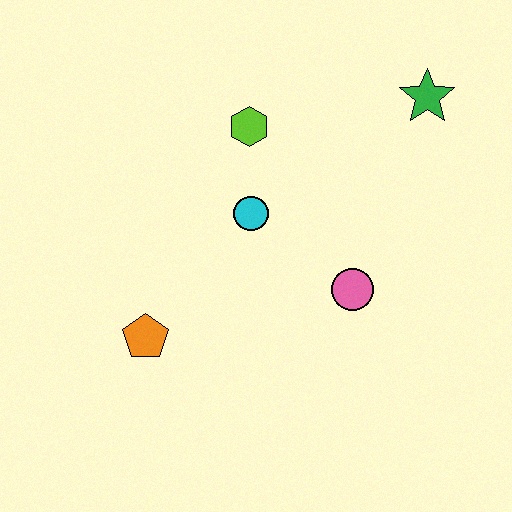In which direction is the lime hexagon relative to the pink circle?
The lime hexagon is above the pink circle.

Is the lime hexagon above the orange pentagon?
Yes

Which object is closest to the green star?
The lime hexagon is closest to the green star.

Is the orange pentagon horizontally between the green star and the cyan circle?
No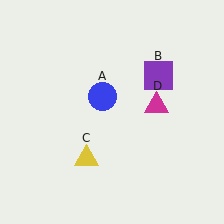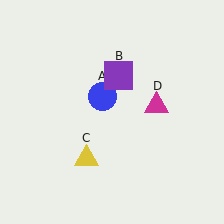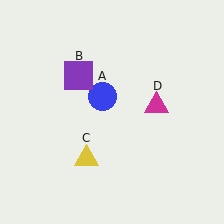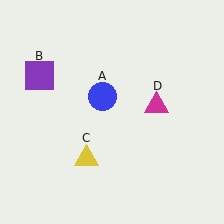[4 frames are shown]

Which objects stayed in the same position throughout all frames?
Blue circle (object A) and yellow triangle (object C) and magenta triangle (object D) remained stationary.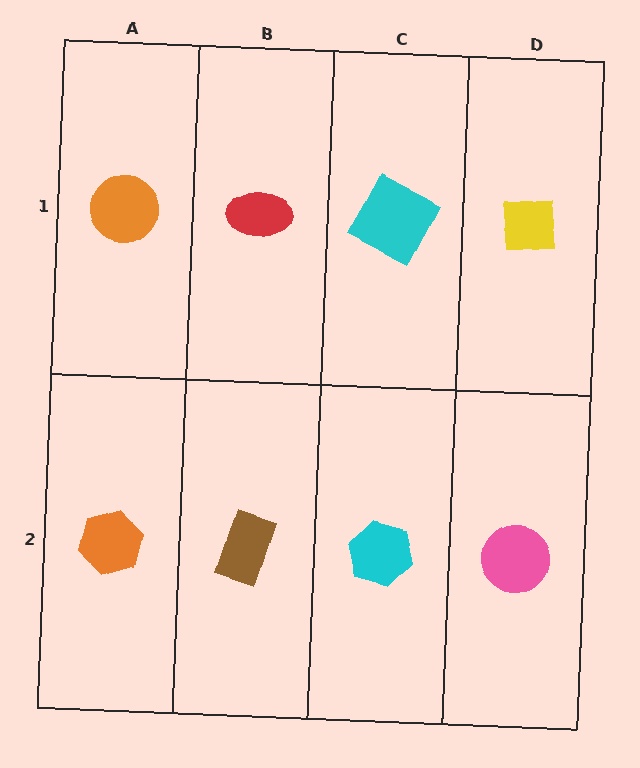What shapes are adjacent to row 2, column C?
A cyan square (row 1, column C), a brown rectangle (row 2, column B), a pink circle (row 2, column D).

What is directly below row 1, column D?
A pink circle.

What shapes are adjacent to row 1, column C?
A cyan hexagon (row 2, column C), a red ellipse (row 1, column B), a yellow square (row 1, column D).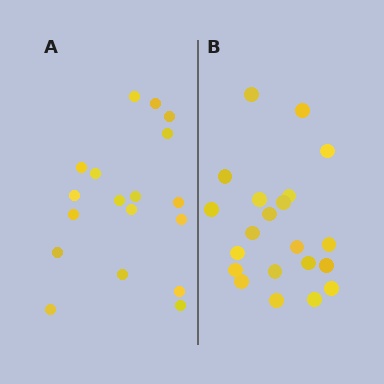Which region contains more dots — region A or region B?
Region B (the right region) has more dots.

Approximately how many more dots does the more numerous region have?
Region B has just a few more — roughly 2 or 3 more dots than region A.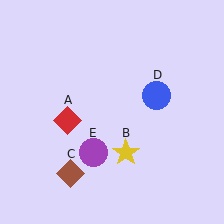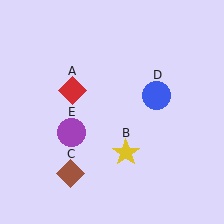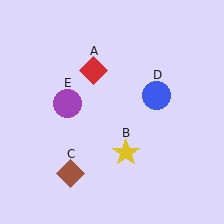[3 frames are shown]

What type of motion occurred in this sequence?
The red diamond (object A), purple circle (object E) rotated clockwise around the center of the scene.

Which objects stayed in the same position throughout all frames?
Yellow star (object B) and brown diamond (object C) and blue circle (object D) remained stationary.